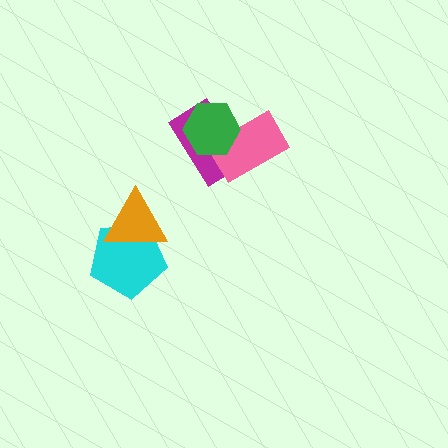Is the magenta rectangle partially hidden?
Yes, it is partially covered by another shape.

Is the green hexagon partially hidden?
No, no other shape covers it.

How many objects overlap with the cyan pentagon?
1 object overlaps with the cyan pentagon.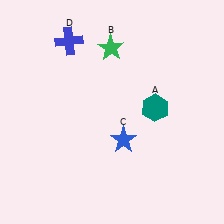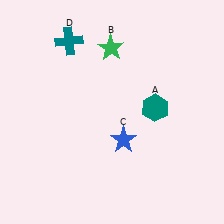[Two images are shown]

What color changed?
The cross (D) changed from blue in Image 1 to teal in Image 2.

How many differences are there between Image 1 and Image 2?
There is 1 difference between the two images.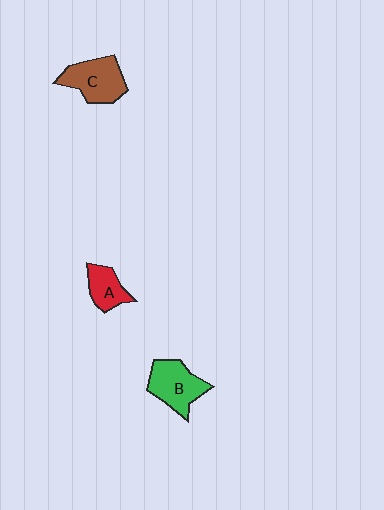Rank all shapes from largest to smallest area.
From largest to smallest: C (brown), B (green), A (red).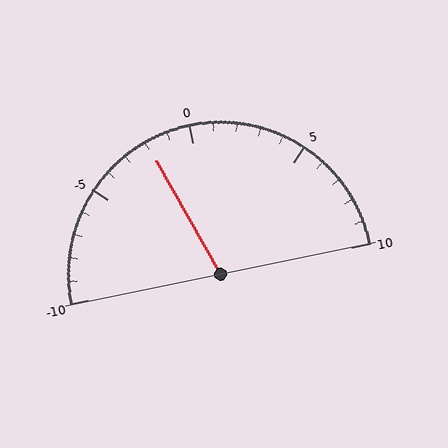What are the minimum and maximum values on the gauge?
The gauge ranges from -10 to 10.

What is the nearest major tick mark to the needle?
The nearest major tick mark is 0.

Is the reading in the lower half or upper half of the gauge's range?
The reading is in the lower half of the range (-10 to 10).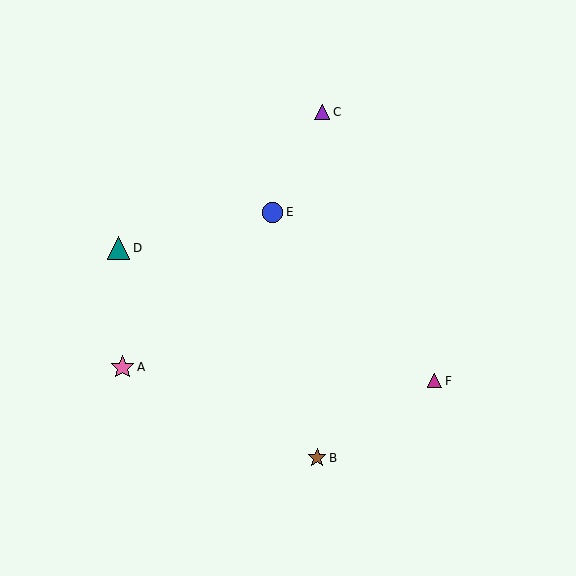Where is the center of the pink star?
The center of the pink star is at (122, 367).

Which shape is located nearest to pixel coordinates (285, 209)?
The blue circle (labeled E) at (273, 212) is nearest to that location.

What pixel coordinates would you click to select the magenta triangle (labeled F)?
Click at (435, 381) to select the magenta triangle F.